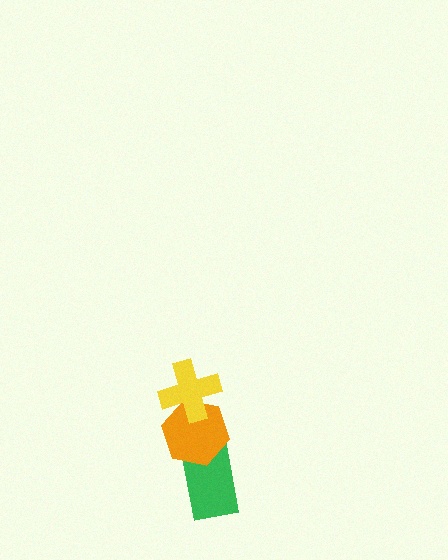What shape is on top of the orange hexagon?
The yellow cross is on top of the orange hexagon.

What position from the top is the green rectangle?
The green rectangle is 3rd from the top.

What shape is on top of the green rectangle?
The orange hexagon is on top of the green rectangle.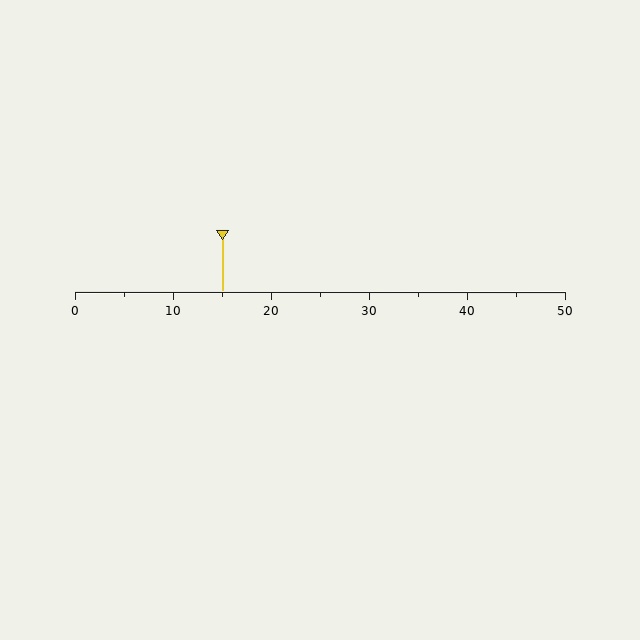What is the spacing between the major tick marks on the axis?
The major ticks are spaced 10 apart.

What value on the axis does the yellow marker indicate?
The marker indicates approximately 15.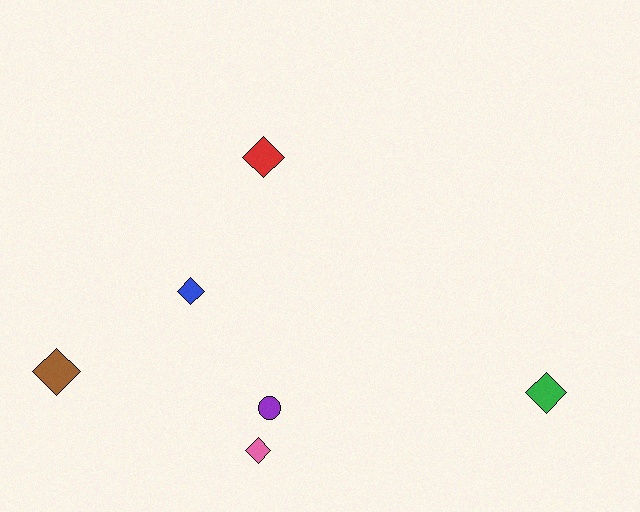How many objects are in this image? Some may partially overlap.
There are 6 objects.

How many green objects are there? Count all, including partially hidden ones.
There is 1 green object.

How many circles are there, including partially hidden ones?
There is 1 circle.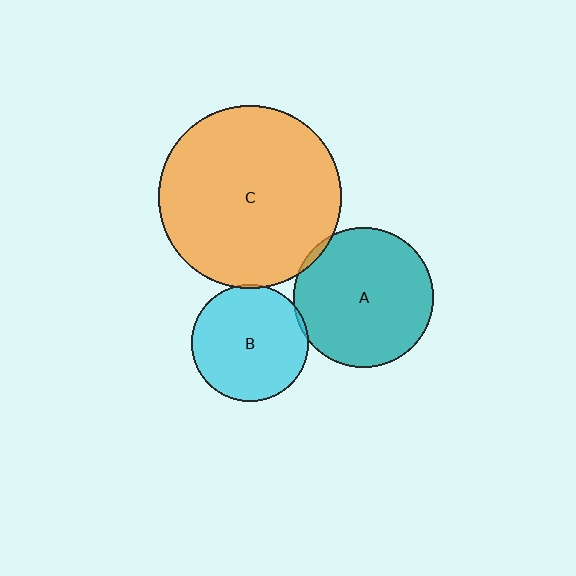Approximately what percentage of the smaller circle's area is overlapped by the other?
Approximately 5%.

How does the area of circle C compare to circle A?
Approximately 1.7 times.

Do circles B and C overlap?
Yes.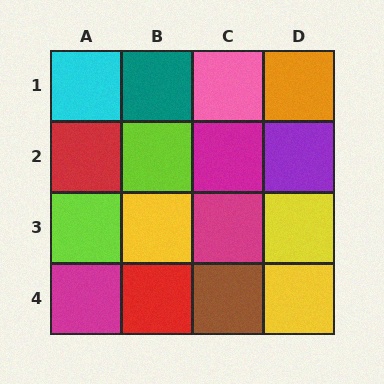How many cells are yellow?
3 cells are yellow.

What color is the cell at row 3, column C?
Magenta.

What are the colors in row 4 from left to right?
Magenta, red, brown, yellow.